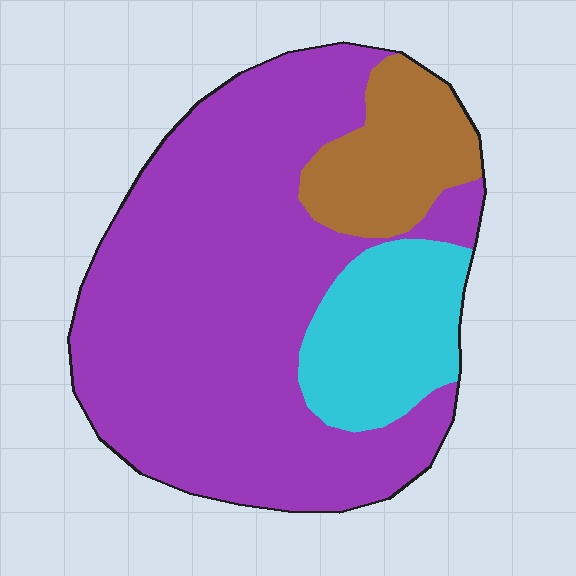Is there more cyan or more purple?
Purple.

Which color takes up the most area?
Purple, at roughly 70%.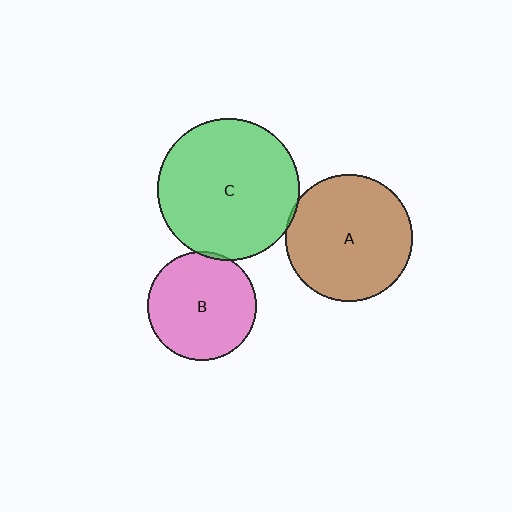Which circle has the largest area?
Circle C (green).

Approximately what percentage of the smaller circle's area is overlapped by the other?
Approximately 5%.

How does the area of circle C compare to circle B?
Approximately 1.7 times.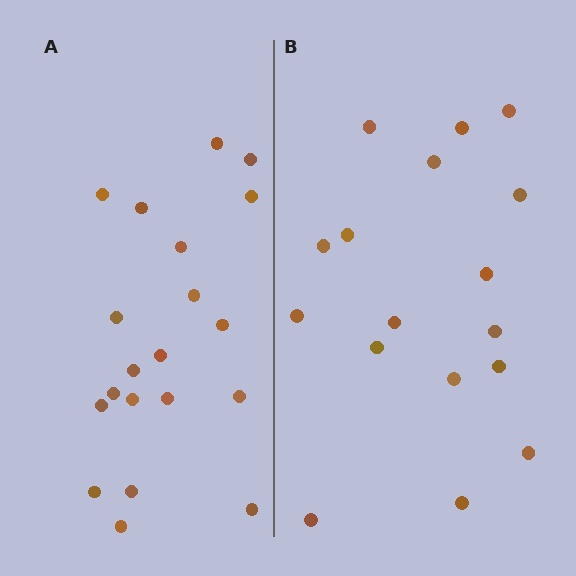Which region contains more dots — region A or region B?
Region A (the left region) has more dots.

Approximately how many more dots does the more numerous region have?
Region A has just a few more — roughly 2 or 3 more dots than region B.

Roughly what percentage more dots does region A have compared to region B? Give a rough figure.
About 20% more.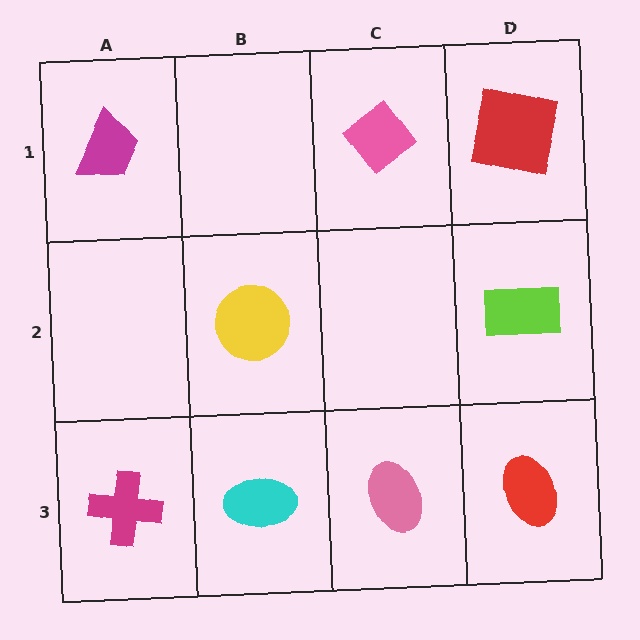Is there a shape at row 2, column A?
No, that cell is empty.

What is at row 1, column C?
A pink diamond.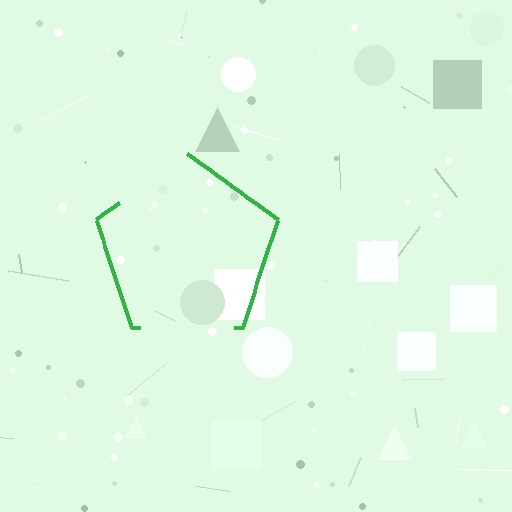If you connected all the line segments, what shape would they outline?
They would outline a pentagon.